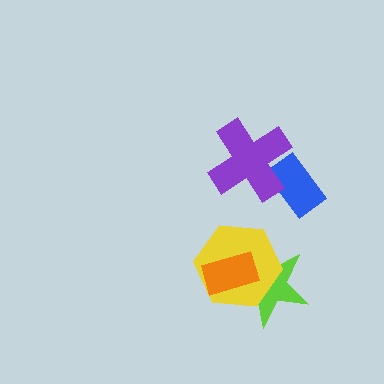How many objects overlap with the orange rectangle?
2 objects overlap with the orange rectangle.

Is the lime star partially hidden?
Yes, it is partially covered by another shape.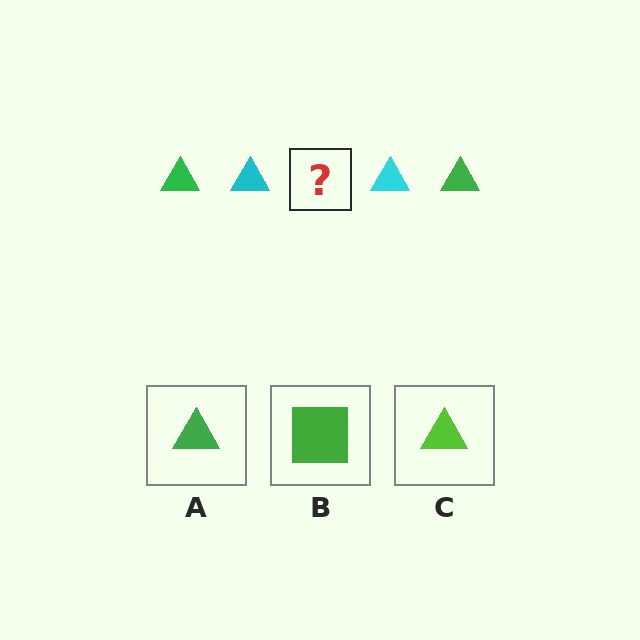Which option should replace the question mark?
Option A.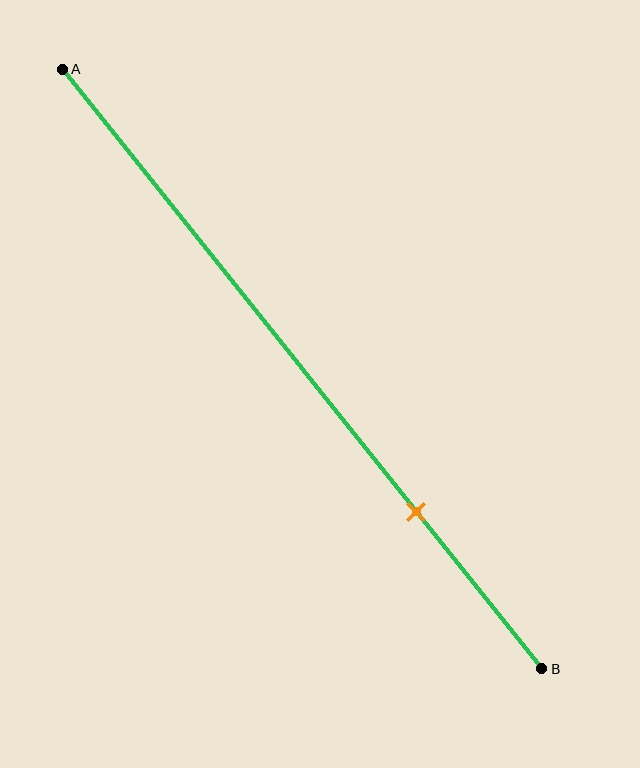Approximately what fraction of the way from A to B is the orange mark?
The orange mark is approximately 75% of the way from A to B.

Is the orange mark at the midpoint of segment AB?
No, the mark is at about 75% from A, not at the 50% midpoint.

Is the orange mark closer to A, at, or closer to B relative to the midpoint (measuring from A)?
The orange mark is closer to point B than the midpoint of segment AB.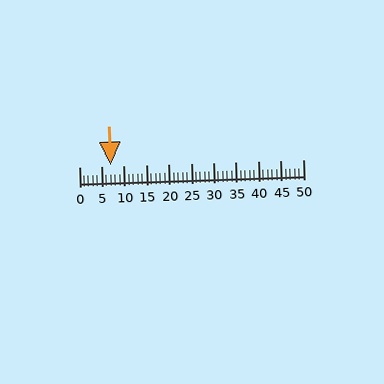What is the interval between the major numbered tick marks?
The major tick marks are spaced 5 units apart.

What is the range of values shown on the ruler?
The ruler shows values from 0 to 50.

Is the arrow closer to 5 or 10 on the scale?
The arrow is closer to 5.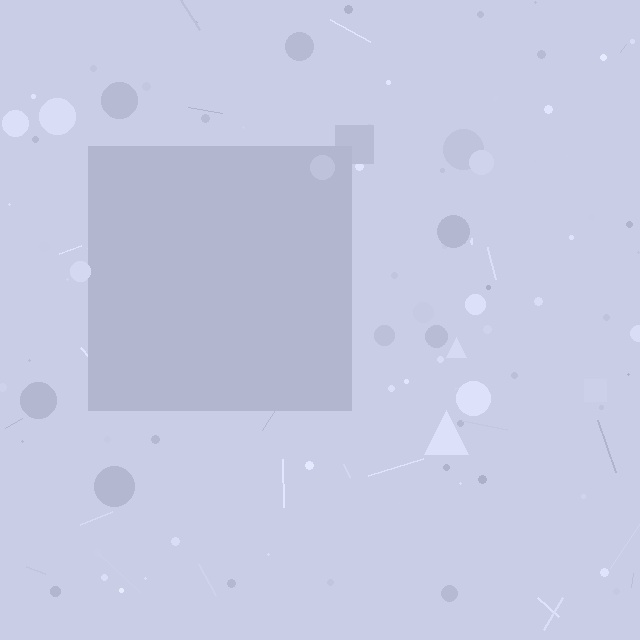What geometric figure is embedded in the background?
A square is embedded in the background.